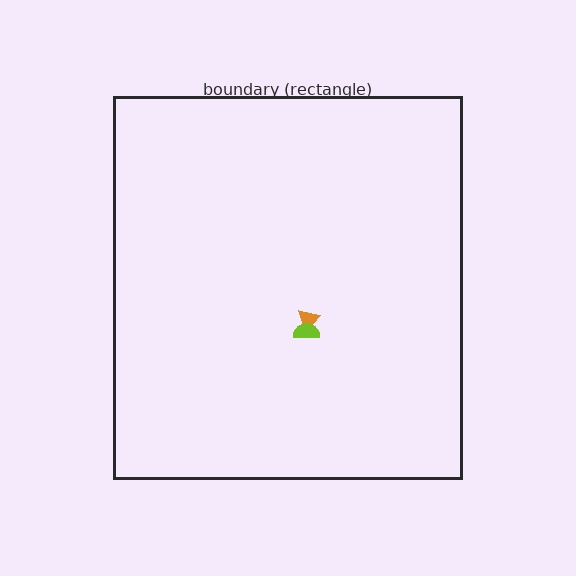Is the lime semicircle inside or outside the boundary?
Inside.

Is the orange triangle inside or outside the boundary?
Inside.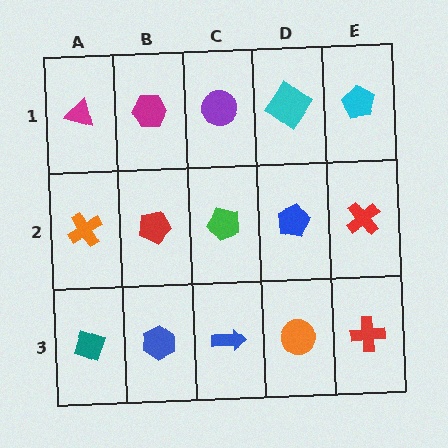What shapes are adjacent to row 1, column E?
A red cross (row 2, column E), a cyan diamond (row 1, column D).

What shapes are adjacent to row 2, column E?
A cyan pentagon (row 1, column E), a red cross (row 3, column E), a blue pentagon (row 2, column D).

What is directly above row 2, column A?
A magenta triangle.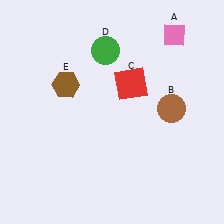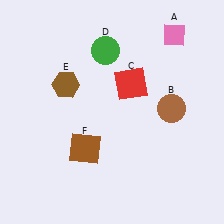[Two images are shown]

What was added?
A brown square (F) was added in Image 2.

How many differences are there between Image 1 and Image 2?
There is 1 difference between the two images.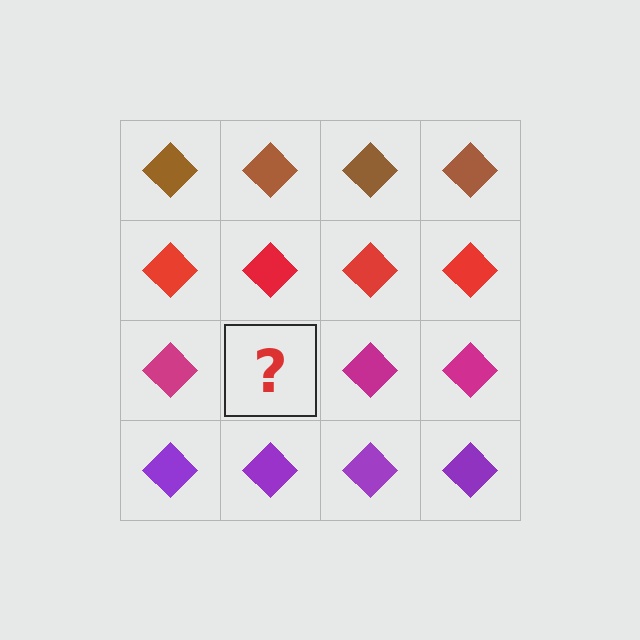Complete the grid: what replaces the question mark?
The question mark should be replaced with a magenta diamond.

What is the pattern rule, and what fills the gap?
The rule is that each row has a consistent color. The gap should be filled with a magenta diamond.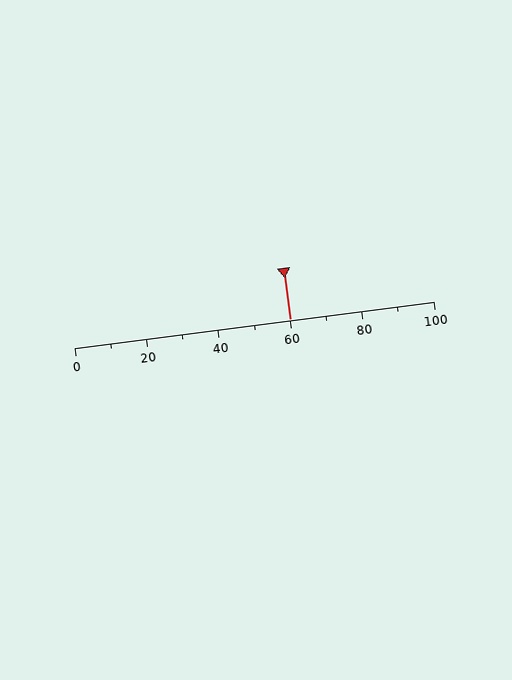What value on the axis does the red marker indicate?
The marker indicates approximately 60.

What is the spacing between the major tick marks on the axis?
The major ticks are spaced 20 apart.